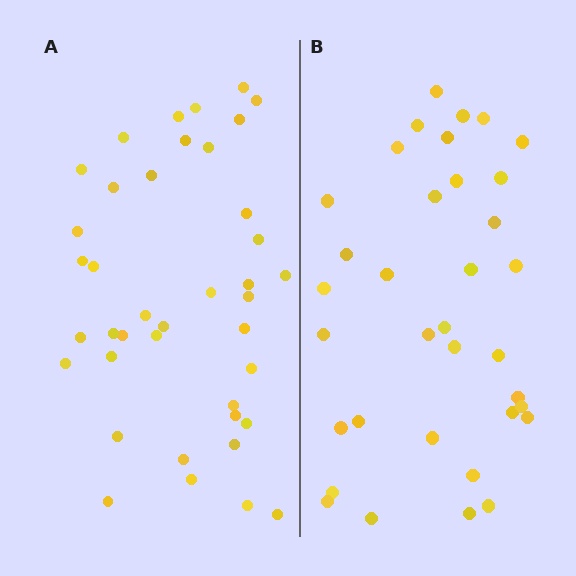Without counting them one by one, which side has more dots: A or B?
Region A (the left region) has more dots.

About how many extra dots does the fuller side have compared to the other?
Region A has about 5 more dots than region B.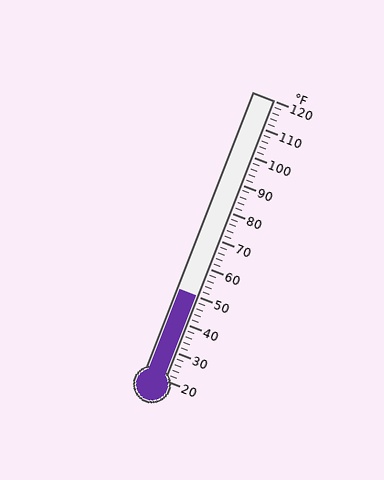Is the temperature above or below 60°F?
The temperature is below 60°F.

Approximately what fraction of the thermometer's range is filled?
The thermometer is filled to approximately 30% of its range.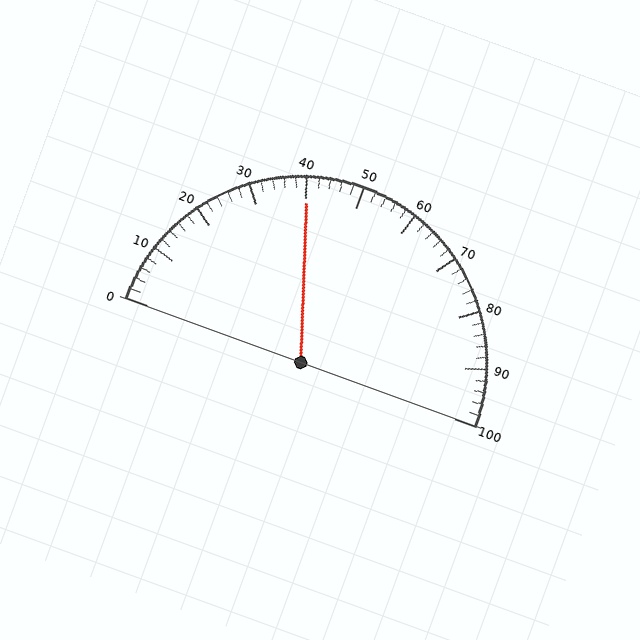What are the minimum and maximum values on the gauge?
The gauge ranges from 0 to 100.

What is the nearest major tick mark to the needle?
The nearest major tick mark is 40.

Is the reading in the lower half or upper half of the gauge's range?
The reading is in the lower half of the range (0 to 100).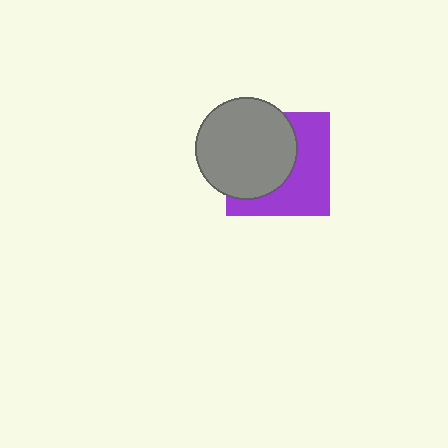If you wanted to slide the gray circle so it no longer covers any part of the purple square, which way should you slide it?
Slide it left — that is the most direct way to separate the two shapes.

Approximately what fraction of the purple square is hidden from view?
Roughly 52% of the purple square is hidden behind the gray circle.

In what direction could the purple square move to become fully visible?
The purple square could move right. That would shift it out from behind the gray circle entirely.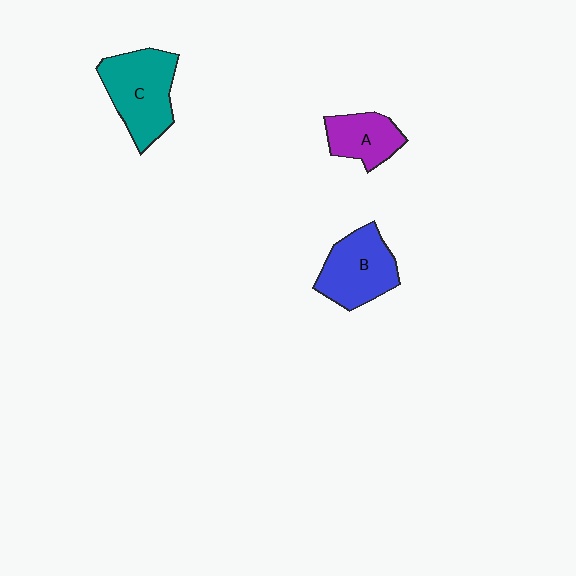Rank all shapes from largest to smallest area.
From largest to smallest: C (teal), B (blue), A (purple).